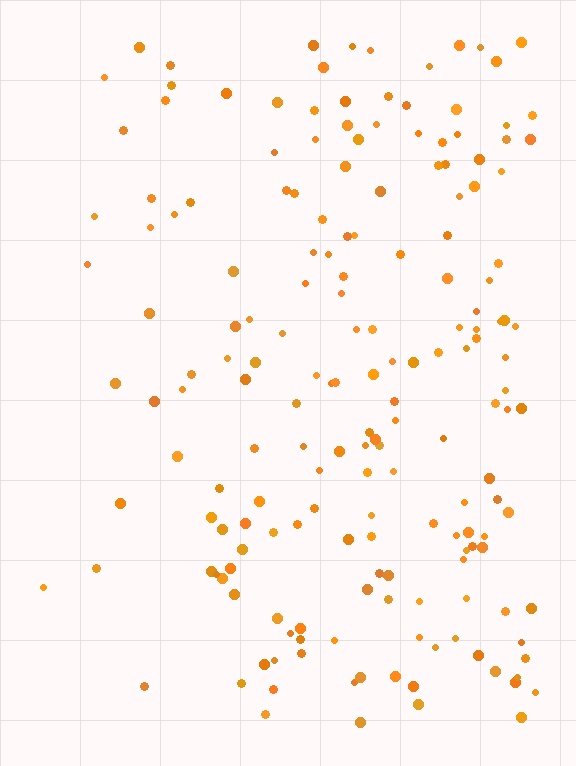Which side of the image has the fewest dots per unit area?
The left.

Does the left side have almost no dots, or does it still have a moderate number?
Still a moderate number, just noticeably fewer than the right.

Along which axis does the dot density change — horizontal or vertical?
Horizontal.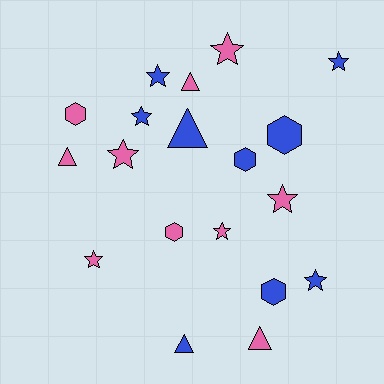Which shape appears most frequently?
Star, with 9 objects.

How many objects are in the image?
There are 19 objects.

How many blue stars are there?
There are 4 blue stars.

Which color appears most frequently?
Pink, with 10 objects.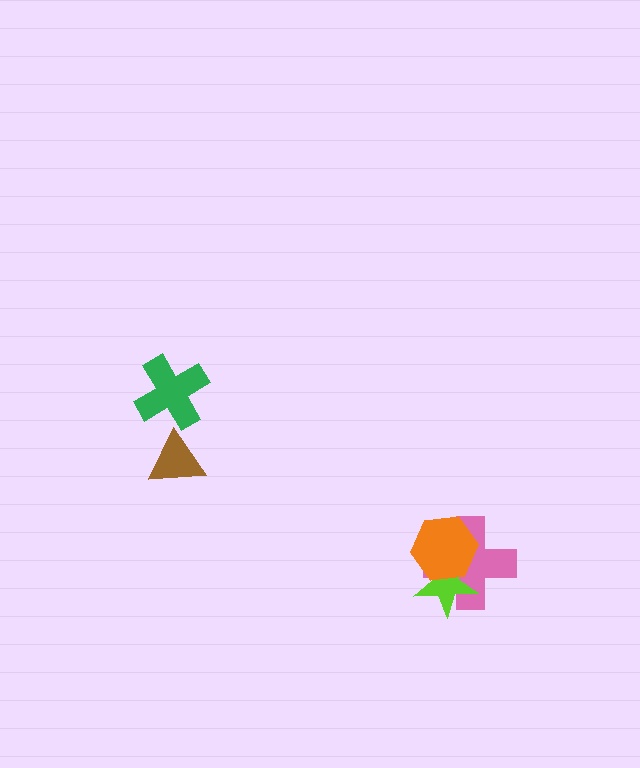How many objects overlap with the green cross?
0 objects overlap with the green cross.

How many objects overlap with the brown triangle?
0 objects overlap with the brown triangle.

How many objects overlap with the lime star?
2 objects overlap with the lime star.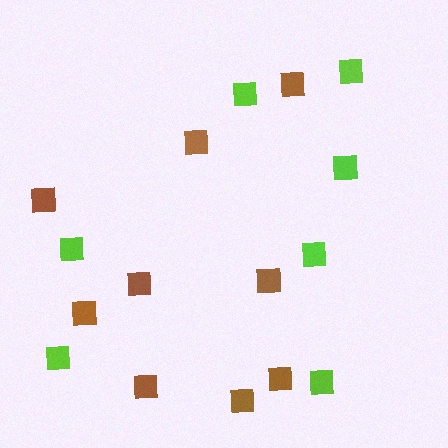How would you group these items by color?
There are 2 groups: one group of lime squares (7) and one group of brown squares (9).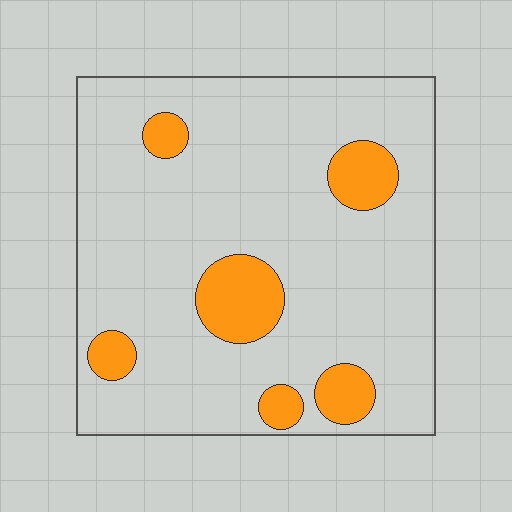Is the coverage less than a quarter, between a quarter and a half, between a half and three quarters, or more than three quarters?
Less than a quarter.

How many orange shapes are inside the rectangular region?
6.